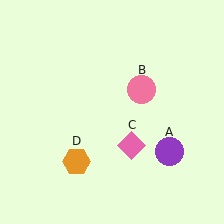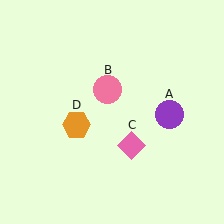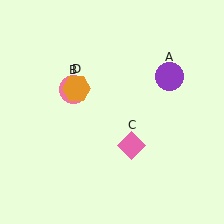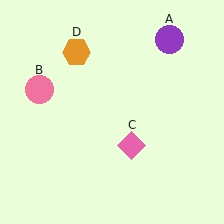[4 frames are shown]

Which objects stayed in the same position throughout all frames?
Pink diamond (object C) remained stationary.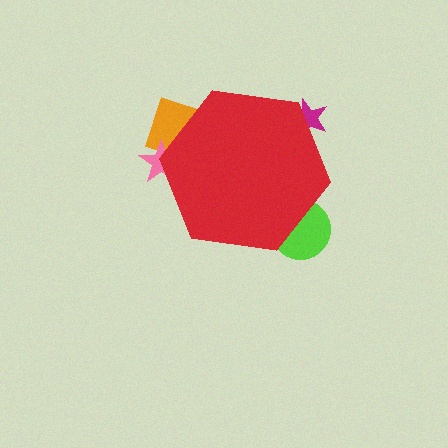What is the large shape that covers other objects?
A red hexagon.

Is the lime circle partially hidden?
Yes, the lime circle is partially hidden behind the red hexagon.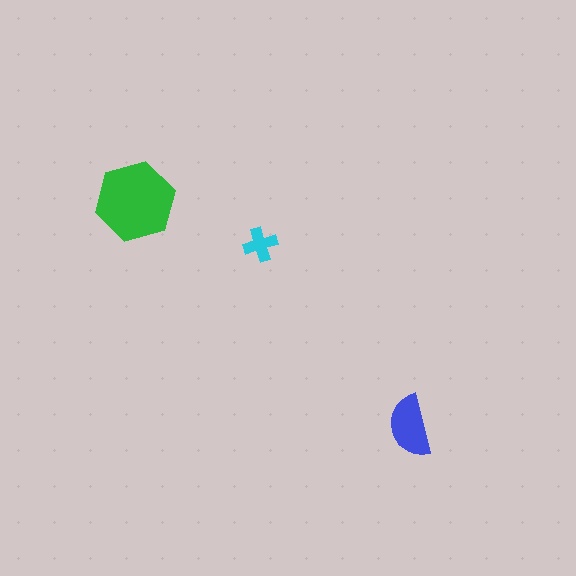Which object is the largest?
The green hexagon.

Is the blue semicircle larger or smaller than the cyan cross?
Larger.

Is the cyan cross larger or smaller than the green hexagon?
Smaller.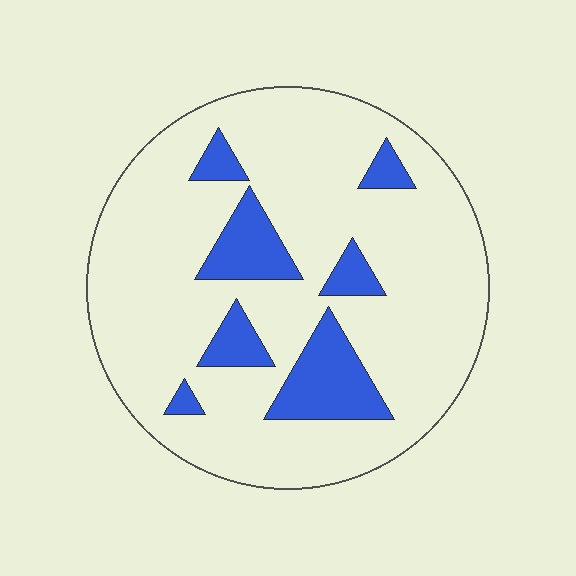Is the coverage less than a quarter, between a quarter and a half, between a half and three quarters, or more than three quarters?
Less than a quarter.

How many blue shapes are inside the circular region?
7.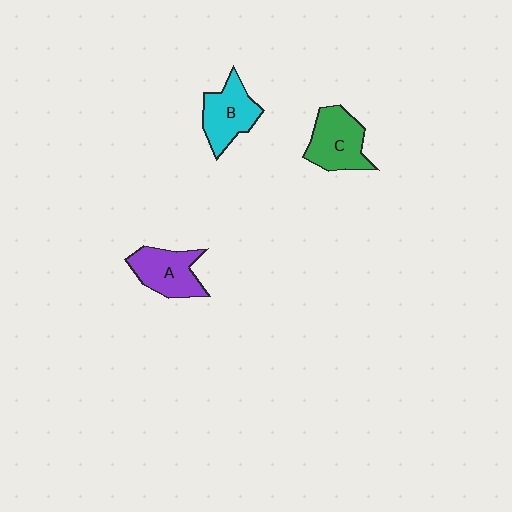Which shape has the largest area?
Shape C (green).